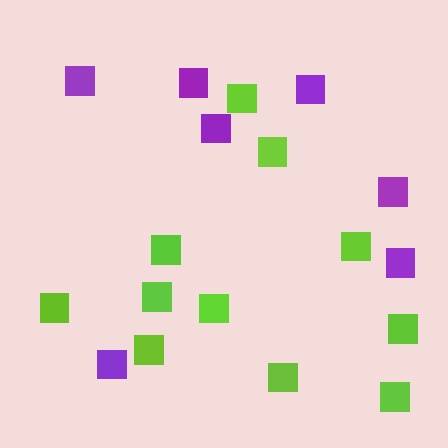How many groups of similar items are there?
There are 2 groups: one group of purple squares (7) and one group of lime squares (11).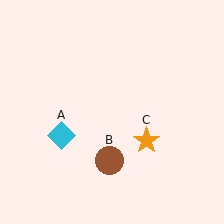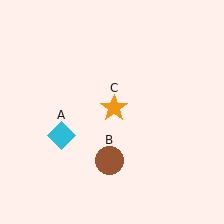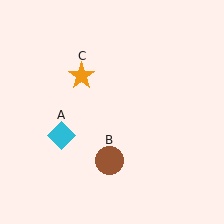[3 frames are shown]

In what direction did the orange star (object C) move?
The orange star (object C) moved up and to the left.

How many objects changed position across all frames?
1 object changed position: orange star (object C).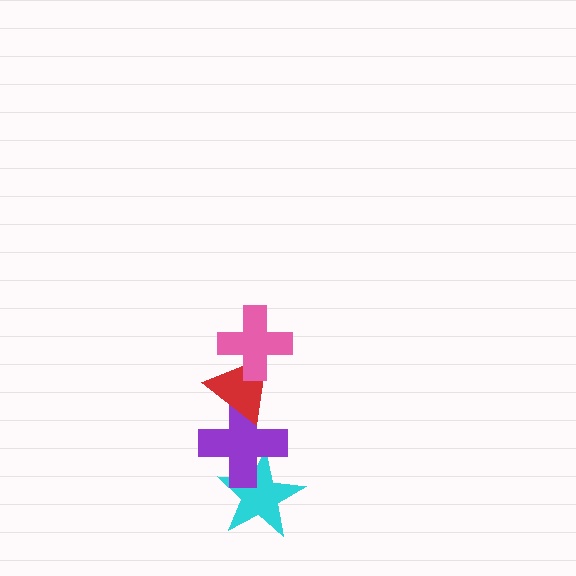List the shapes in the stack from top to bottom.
From top to bottom: the pink cross, the red triangle, the purple cross, the cyan star.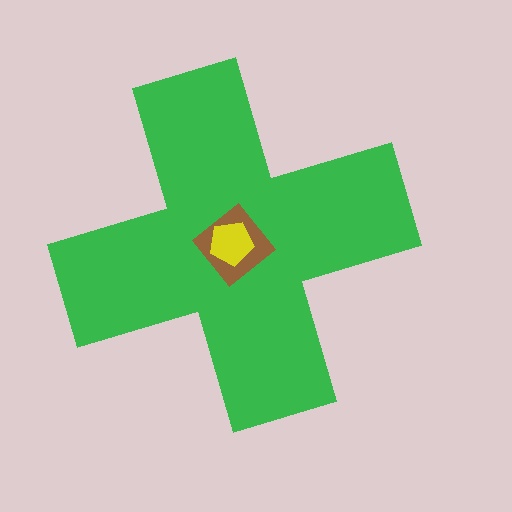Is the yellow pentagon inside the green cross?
Yes.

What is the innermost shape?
The yellow pentagon.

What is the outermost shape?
The green cross.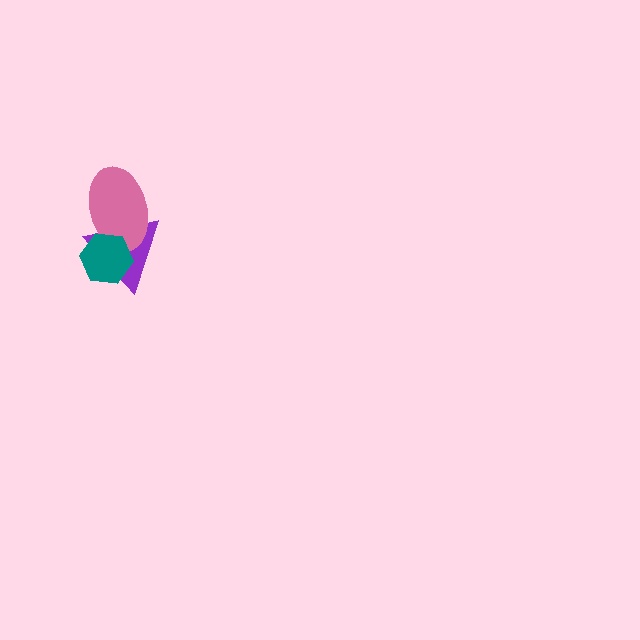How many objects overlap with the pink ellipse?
2 objects overlap with the pink ellipse.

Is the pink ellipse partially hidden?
Yes, it is partially covered by another shape.